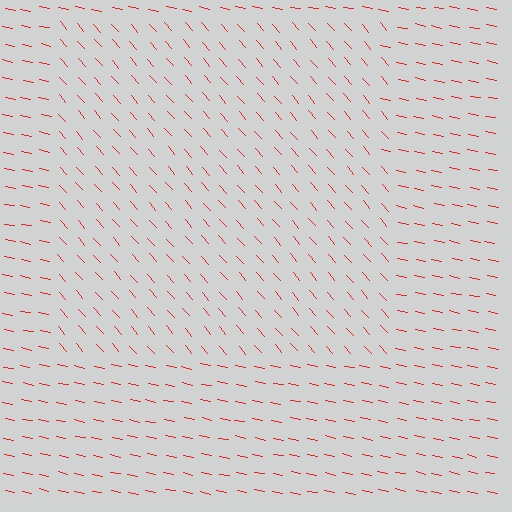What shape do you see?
I see a rectangle.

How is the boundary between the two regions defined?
The boundary is defined purely by a change in line orientation (approximately 37 degrees difference). All lines are the same color and thickness.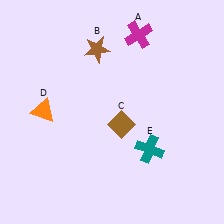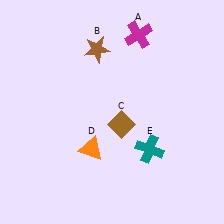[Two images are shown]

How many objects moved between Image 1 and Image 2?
1 object moved between the two images.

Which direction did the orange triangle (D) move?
The orange triangle (D) moved right.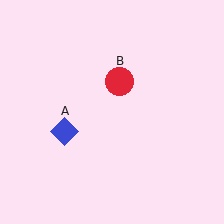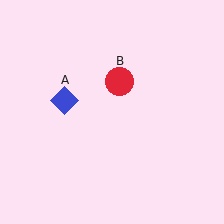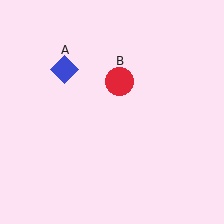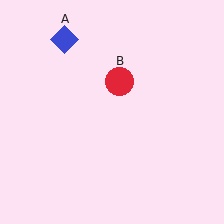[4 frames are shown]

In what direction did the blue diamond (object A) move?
The blue diamond (object A) moved up.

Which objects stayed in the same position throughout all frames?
Red circle (object B) remained stationary.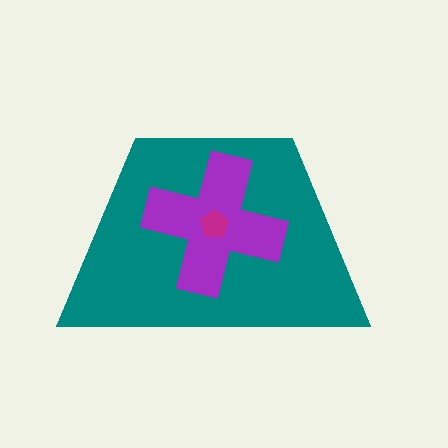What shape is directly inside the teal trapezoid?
The purple cross.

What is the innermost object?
The magenta pentagon.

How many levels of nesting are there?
3.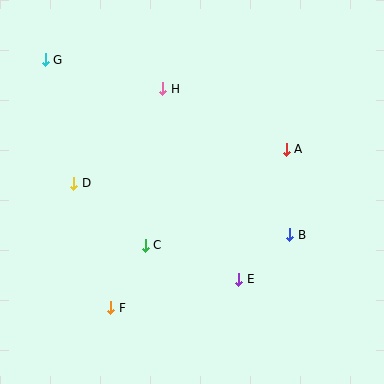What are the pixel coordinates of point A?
Point A is at (286, 149).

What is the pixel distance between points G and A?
The distance between G and A is 257 pixels.